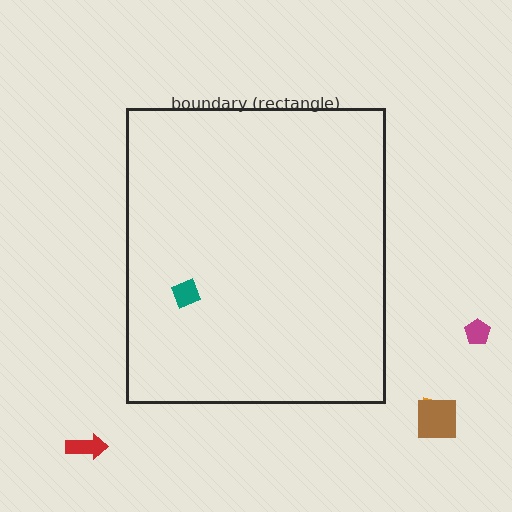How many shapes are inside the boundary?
1 inside, 4 outside.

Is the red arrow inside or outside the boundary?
Outside.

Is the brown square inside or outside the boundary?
Outside.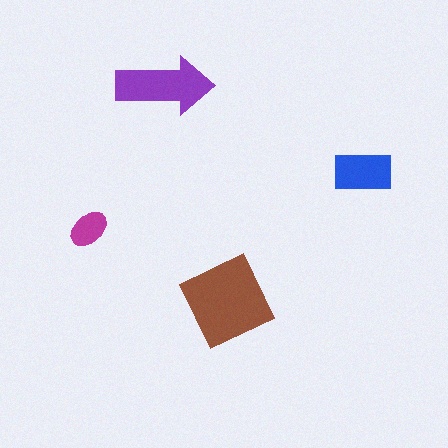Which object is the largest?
The brown diamond.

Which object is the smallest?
The magenta ellipse.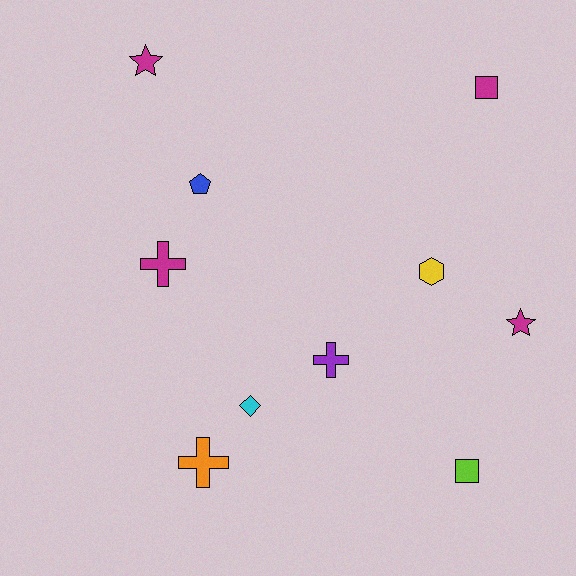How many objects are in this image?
There are 10 objects.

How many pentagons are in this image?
There is 1 pentagon.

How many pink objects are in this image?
There are no pink objects.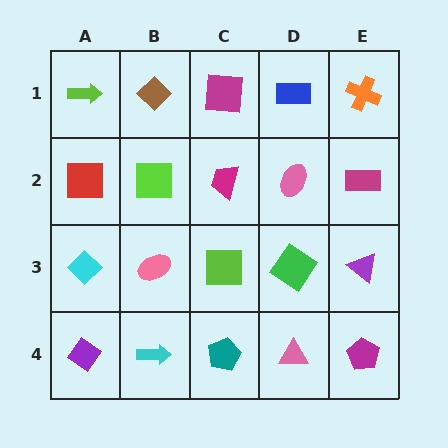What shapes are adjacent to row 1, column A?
A red square (row 2, column A), a brown diamond (row 1, column B).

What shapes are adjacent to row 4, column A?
A cyan diamond (row 3, column A), a cyan arrow (row 4, column B).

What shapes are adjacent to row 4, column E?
A purple triangle (row 3, column E), a pink triangle (row 4, column D).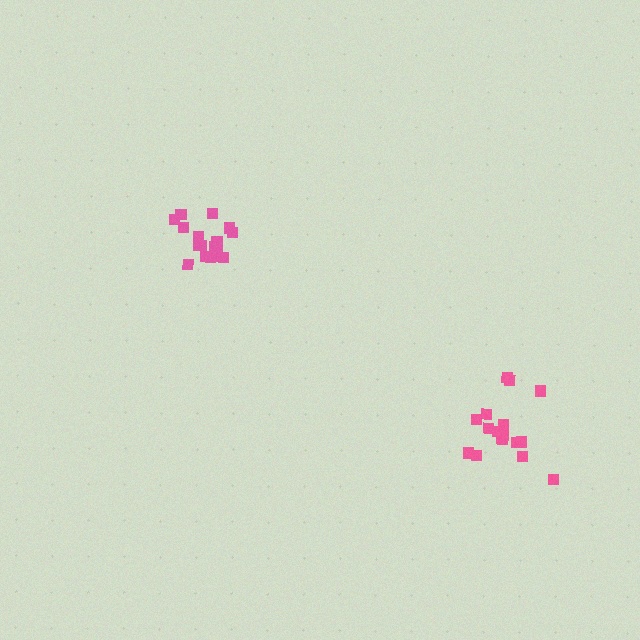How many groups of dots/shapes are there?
There are 2 groups.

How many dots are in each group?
Group 1: 18 dots, Group 2: 17 dots (35 total).